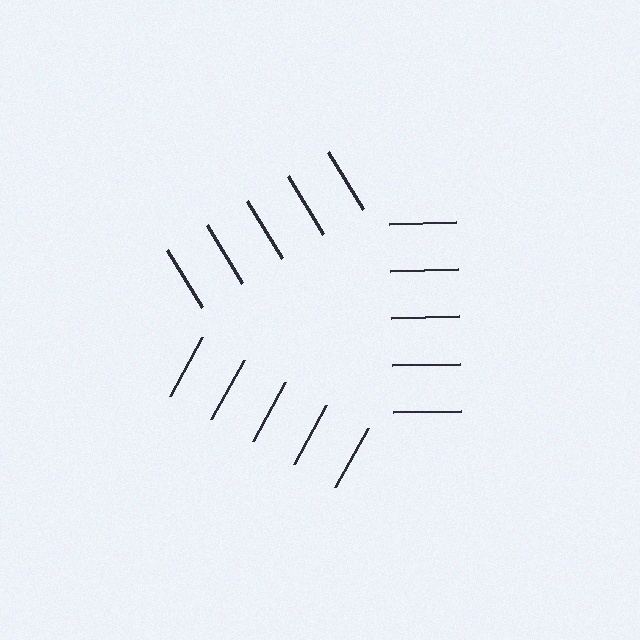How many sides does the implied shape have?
3 sides — the line-ends trace a triangle.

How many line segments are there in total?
15 — 5 along each of the 3 edges.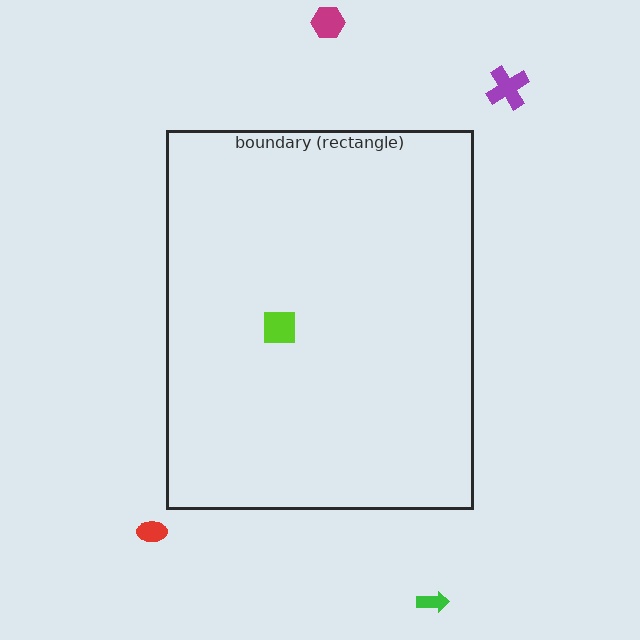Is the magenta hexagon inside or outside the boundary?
Outside.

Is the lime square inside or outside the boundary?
Inside.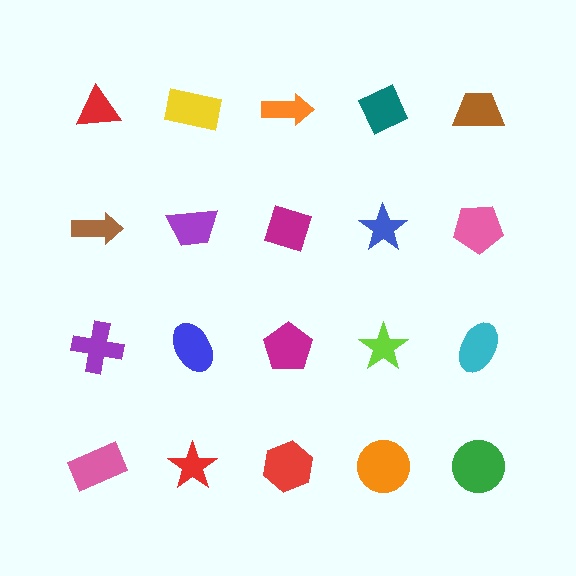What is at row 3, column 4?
A lime star.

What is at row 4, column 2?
A red star.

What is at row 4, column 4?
An orange circle.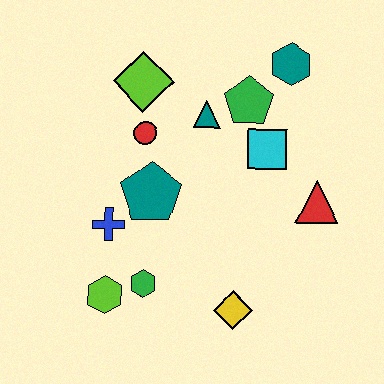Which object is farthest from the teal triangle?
The lime hexagon is farthest from the teal triangle.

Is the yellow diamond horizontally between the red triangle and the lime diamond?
Yes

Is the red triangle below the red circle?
Yes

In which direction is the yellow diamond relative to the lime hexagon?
The yellow diamond is to the right of the lime hexagon.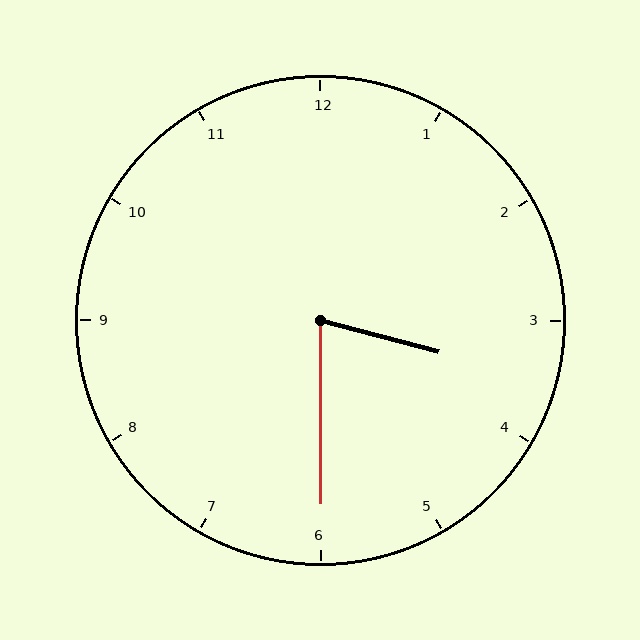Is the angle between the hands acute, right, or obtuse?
It is acute.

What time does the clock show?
3:30.